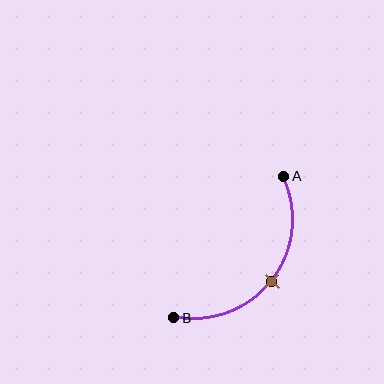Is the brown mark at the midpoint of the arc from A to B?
Yes. The brown mark lies on the arc at equal arc-length from both A and B — it is the arc midpoint.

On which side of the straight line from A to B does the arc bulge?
The arc bulges below and to the right of the straight line connecting A and B.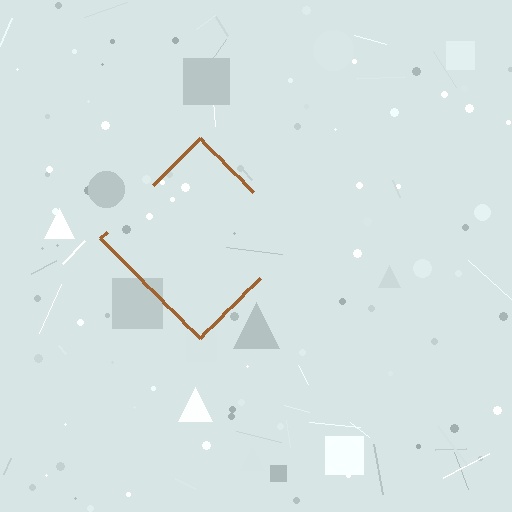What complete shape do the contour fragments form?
The contour fragments form a diamond.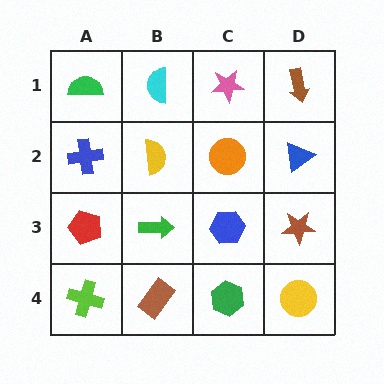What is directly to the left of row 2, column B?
A blue cross.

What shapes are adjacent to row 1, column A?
A blue cross (row 2, column A), a cyan semicircle (row 1, column B).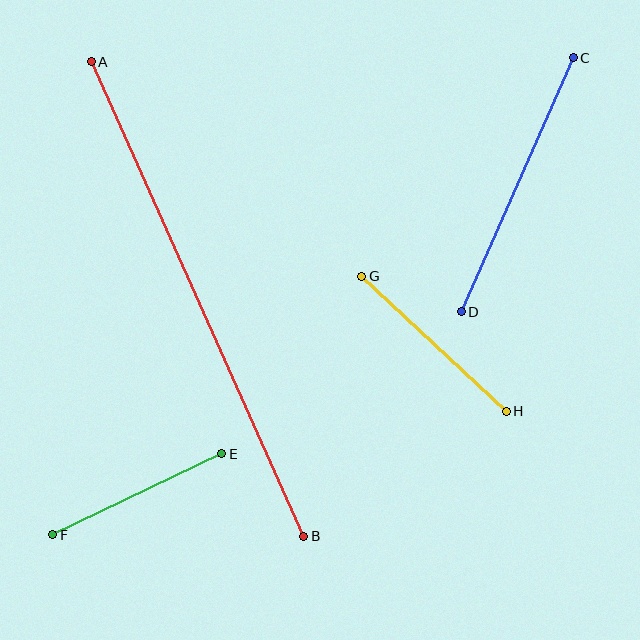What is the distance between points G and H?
The distance is approximately 198 pixels.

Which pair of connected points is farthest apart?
Points A and B are farthest apart.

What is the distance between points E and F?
The distance is approximately 187 pixels.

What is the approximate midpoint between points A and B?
The midpoint is at approximately (197, 299) pixels.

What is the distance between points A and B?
The distance is approximately 520 pixels.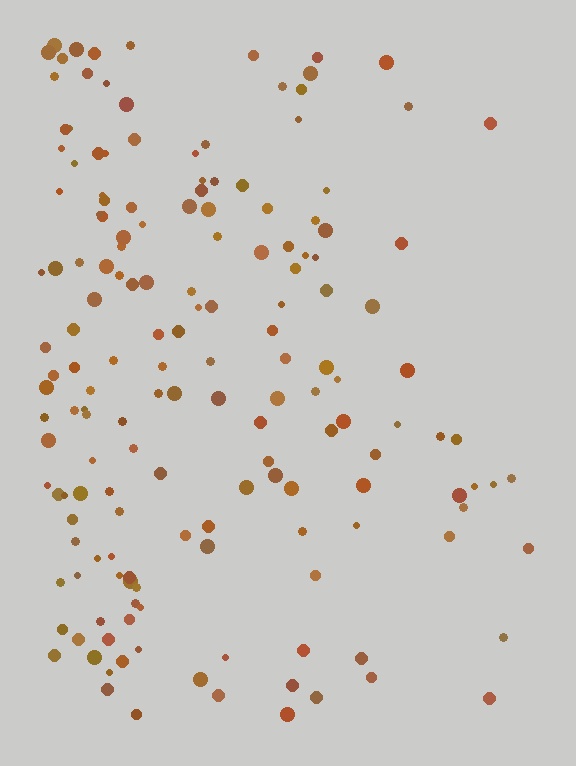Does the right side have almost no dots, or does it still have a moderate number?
Still a moderate number, just noticeably fewer than the left.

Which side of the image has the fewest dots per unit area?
The right.